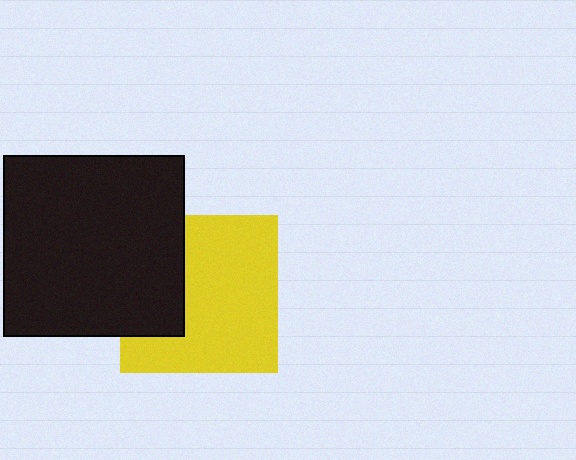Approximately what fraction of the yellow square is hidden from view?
Roughly 32% of the yellow square is hidden behind the black square.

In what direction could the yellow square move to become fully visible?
The yellow square could move right. That would shift it out from behind the black square entirely.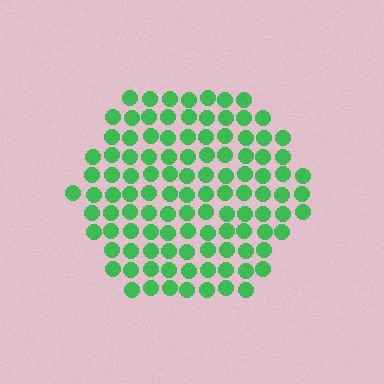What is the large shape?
The large shape is a hexagon.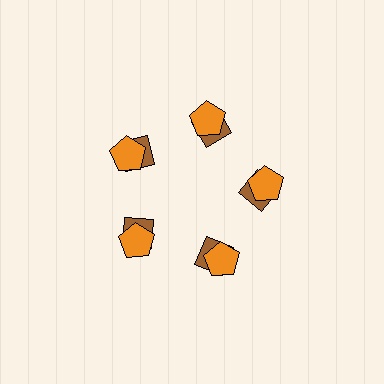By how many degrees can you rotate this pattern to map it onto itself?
The pattern maps onto itself every 72 degrees of rotation.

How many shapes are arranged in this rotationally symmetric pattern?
There are 10 shapes, arranged in 5 groups of 2.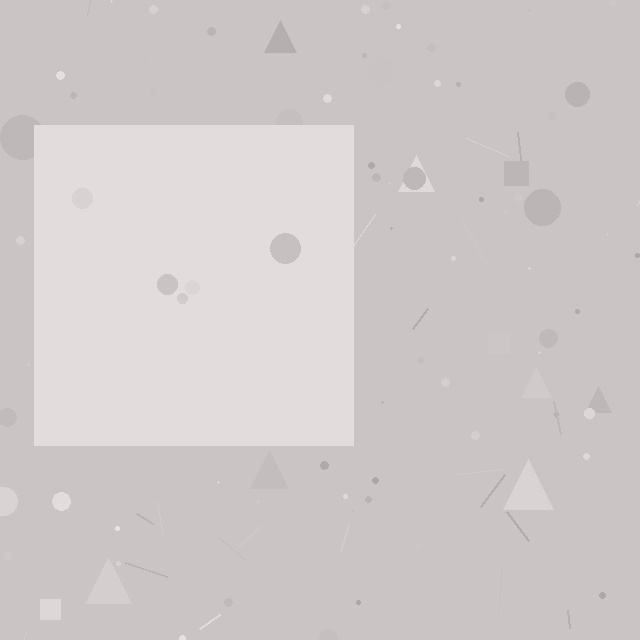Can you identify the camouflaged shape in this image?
The camouflaged shape is a square.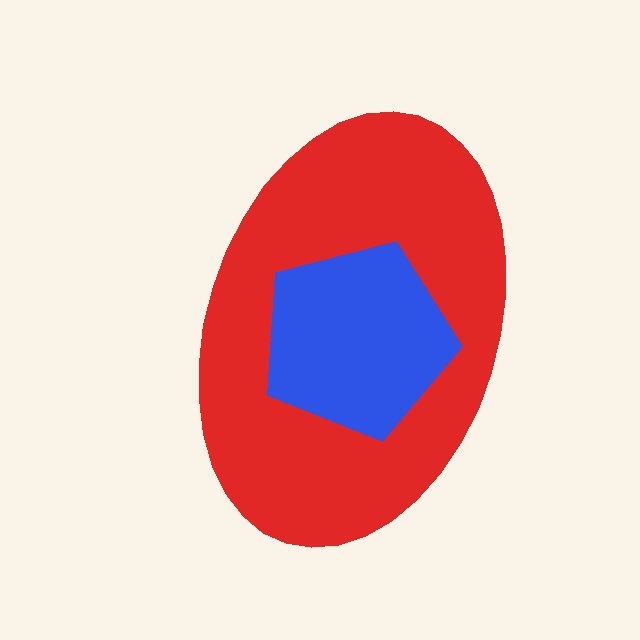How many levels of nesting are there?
2.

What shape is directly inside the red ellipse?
The blue pentagon.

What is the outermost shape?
The red ellipse.